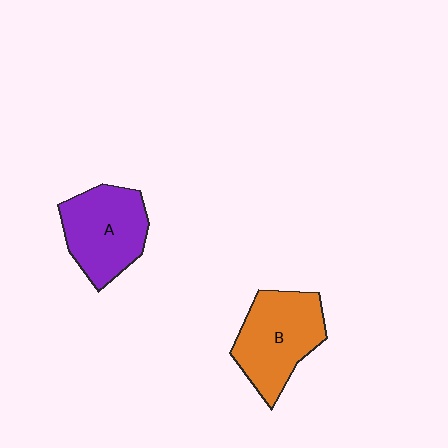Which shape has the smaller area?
Shape A (purple).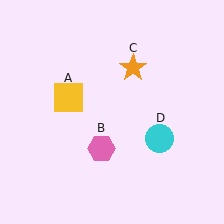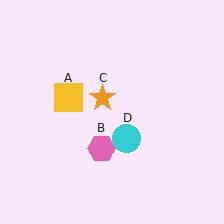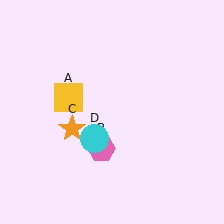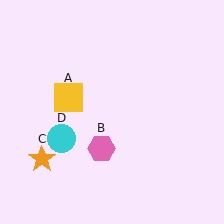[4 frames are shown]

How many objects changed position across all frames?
2 objects changed position: orange star (object C), cyan circle (object D).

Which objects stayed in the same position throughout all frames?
Yellow square (object A) and pink hexagon (object B) remained stationary.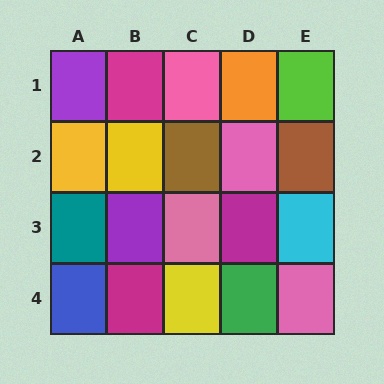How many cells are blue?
1 cell is blue.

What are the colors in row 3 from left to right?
Teal, purple, pink, magenta, cyan.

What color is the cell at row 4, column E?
Pink.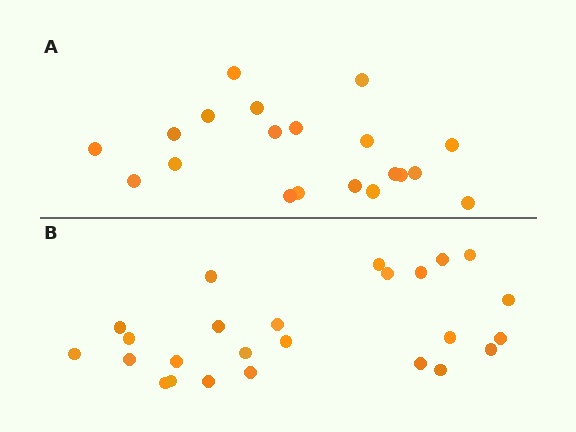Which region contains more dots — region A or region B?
Region B (the bottom region) has more dots.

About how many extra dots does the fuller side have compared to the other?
Region B has about 5 more dots than region A.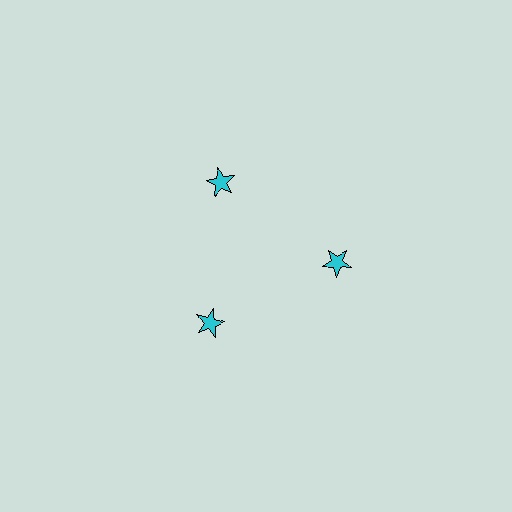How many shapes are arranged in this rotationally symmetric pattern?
There are 3 shapes, arranged in 3 groups of 1.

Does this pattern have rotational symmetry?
Yes, this pattern has 3-fold rotational symmetry. It looks the same after rotating 120 degrees around the center.